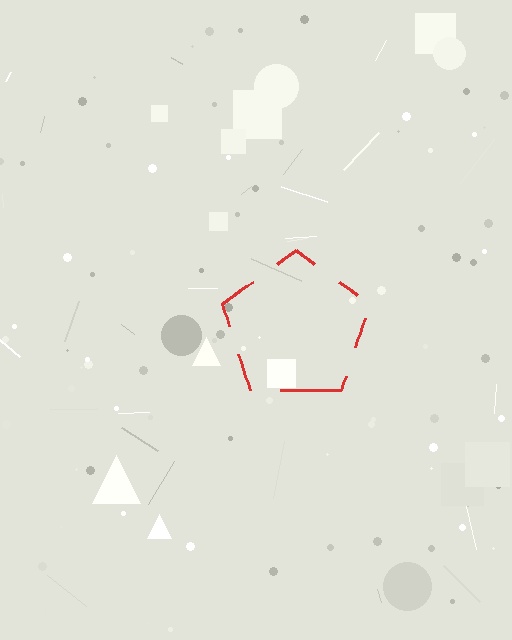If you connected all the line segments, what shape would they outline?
They would outline a pentagon.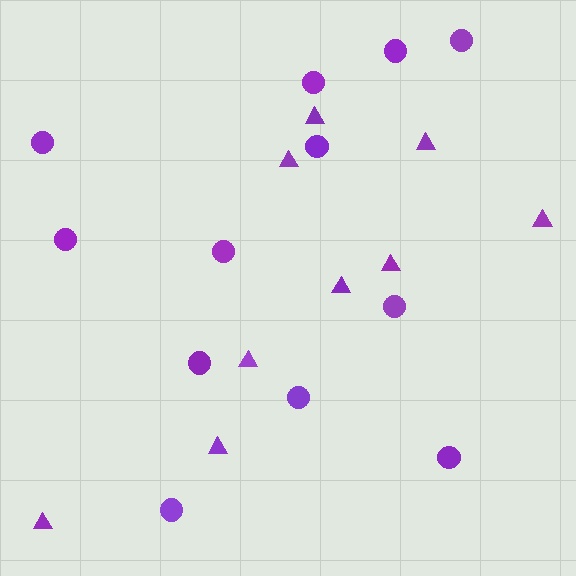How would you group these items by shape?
There are 2 groups: one group of triangles (9) and one group of circles (12).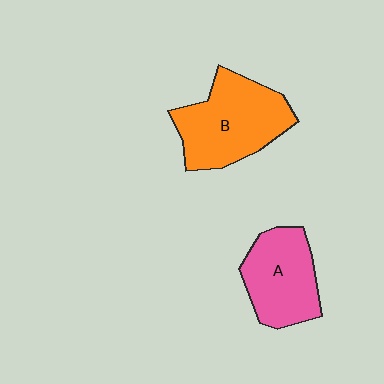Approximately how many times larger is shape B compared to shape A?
Approximately 1.3 times.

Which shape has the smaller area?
Shape A (pink).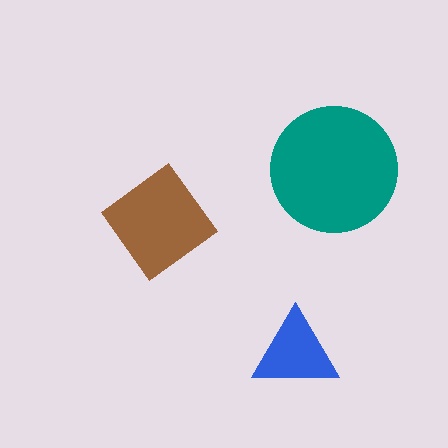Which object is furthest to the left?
The brown diamond is leftmost.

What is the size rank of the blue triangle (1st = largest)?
3rd.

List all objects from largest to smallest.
The teal circle, the brown diamond, the blue triangle.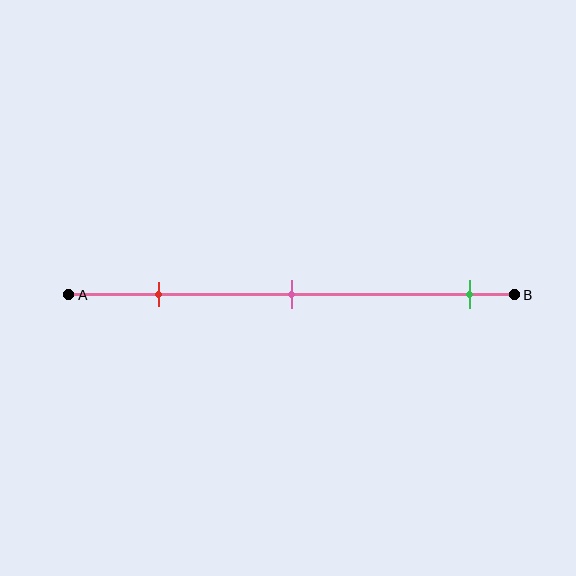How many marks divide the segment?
There are 3 marks dividing the segment.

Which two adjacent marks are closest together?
The red and pink marks are the closest adjacent pair.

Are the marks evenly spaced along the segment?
No, the marks are not evenly spaced.